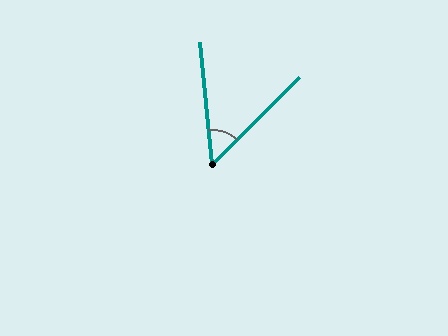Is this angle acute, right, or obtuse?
It is acute.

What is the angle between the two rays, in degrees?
Approximately 50 degrees.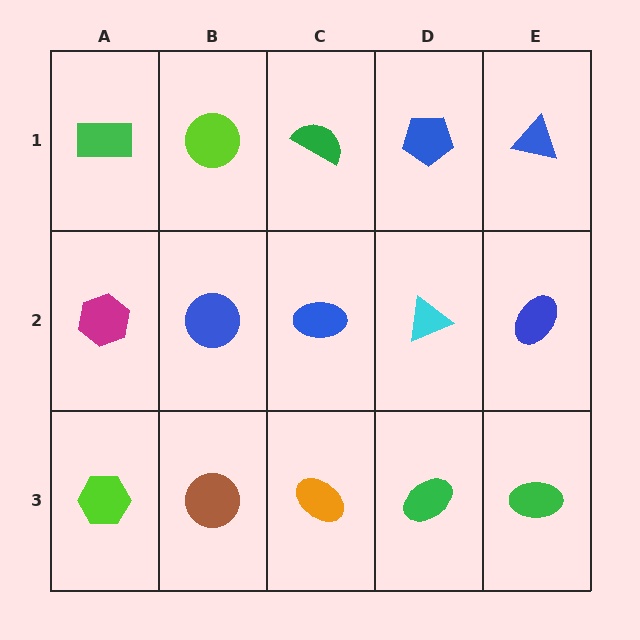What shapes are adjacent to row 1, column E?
A blue ellipse (row 2, column E), a blue pentagon (row 1, column D).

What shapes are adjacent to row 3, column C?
A blue ellipse (row 2, column C), a brown circle (row 3, column B), a green ellipse (row 3, column D).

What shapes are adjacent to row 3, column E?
A blue ellipse (row 2, column E), a green ellipse (row 3, column D).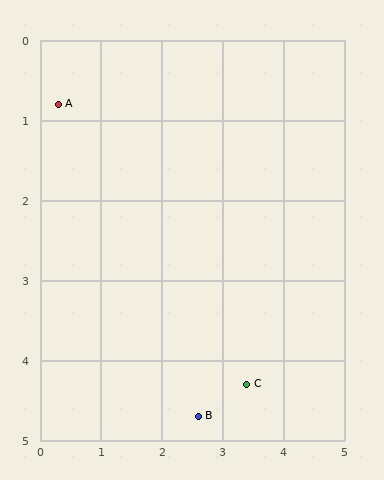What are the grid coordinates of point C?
Point C is at approximately (3.4, 4.3).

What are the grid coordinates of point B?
Point B is at approximately (2.6, 4.7).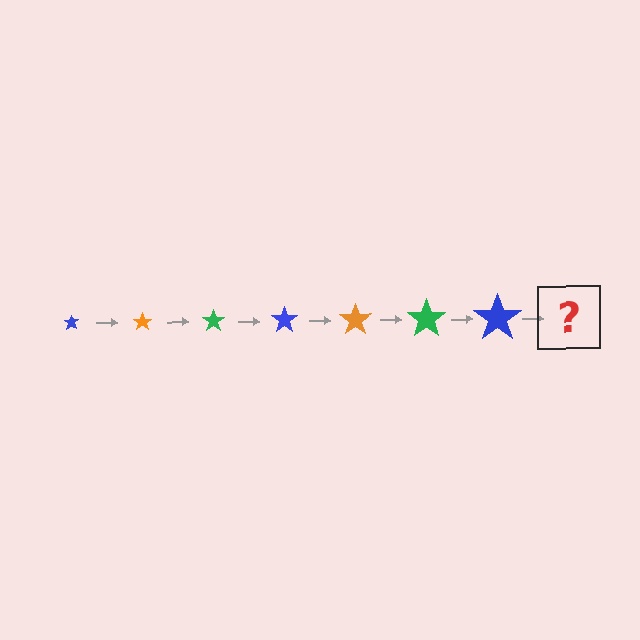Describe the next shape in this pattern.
It should be an orange star, larger than the previous one.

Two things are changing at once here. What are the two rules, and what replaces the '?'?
The two rules are that the star grows larger each step and the color cycles through blue, orange, and green. The '?' should be an orange star, larger than the previous one.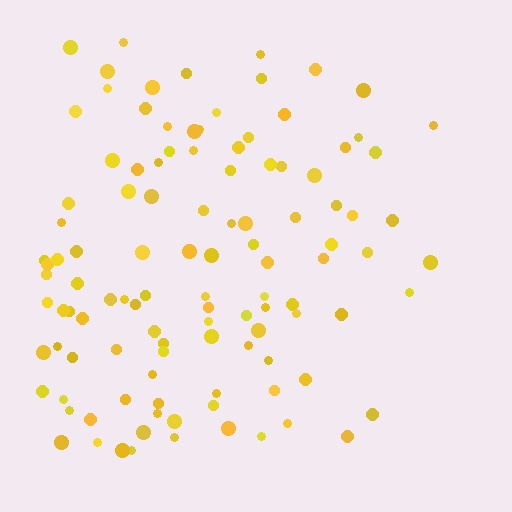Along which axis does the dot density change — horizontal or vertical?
Horizontal.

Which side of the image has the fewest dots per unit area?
The right.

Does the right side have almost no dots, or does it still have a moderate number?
Still a moderate number, just noticeably fewer than the left.